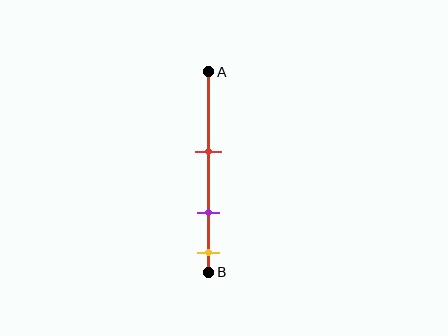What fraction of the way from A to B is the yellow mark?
The yellow mark is approximately 90% (0.9) of the way from A to B.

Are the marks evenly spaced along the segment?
Yes, the marks are approximately evenly spaced.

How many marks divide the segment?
There are 3 marks dividing the segment.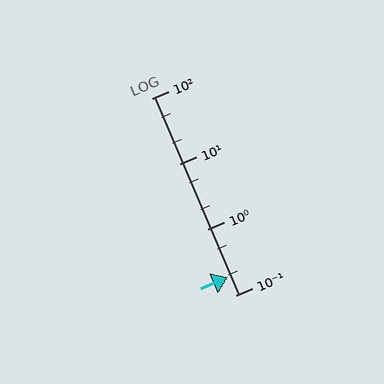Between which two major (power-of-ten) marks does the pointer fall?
The pointer is between 0.1 and 1.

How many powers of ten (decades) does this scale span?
The scale spans 3 decades, from 0.1 to 100.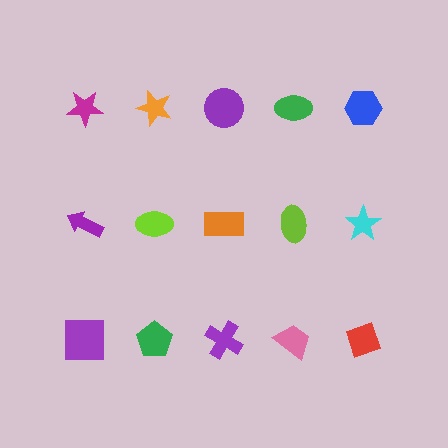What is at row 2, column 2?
A lime ellipse.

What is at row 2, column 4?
A lime ellipse.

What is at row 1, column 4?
A green ellipse.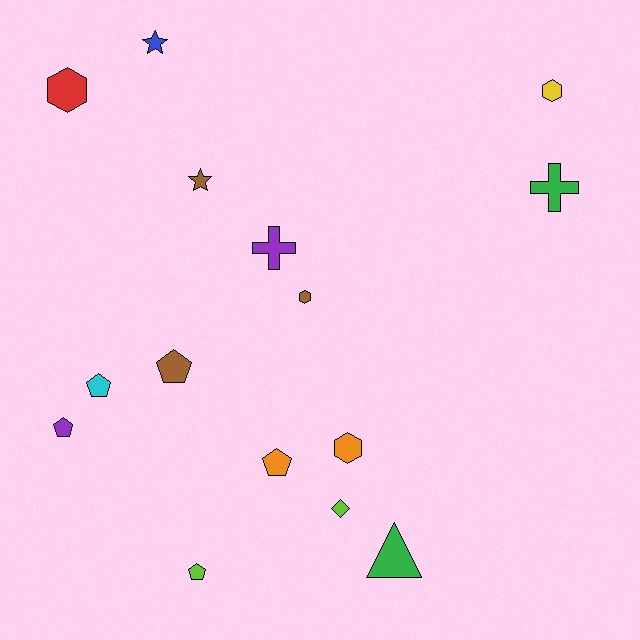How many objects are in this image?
There are 15 objects.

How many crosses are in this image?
There are 2 crosses.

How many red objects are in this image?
There is 1 red object.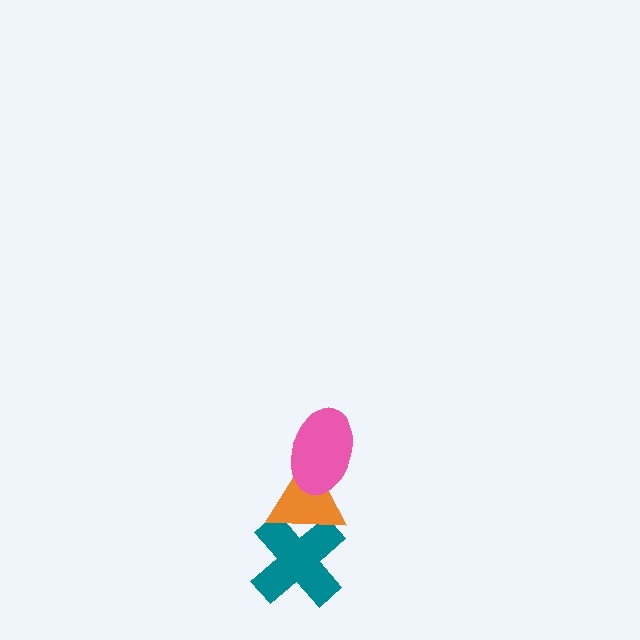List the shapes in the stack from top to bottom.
From top to bottom: the pink ellipse, the orange triangle, the teal cross.